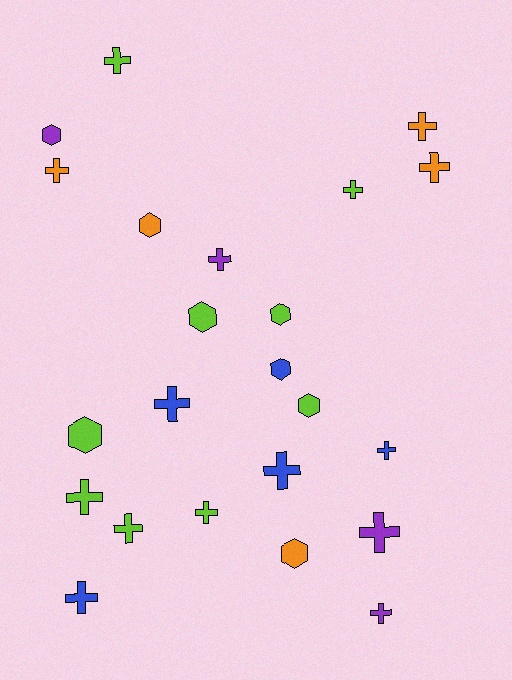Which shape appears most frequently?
Cross, with 15 objects.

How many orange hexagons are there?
There are 2 orange hexagons.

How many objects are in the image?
There are 23 objects.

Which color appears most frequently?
Lime, with 9 objects.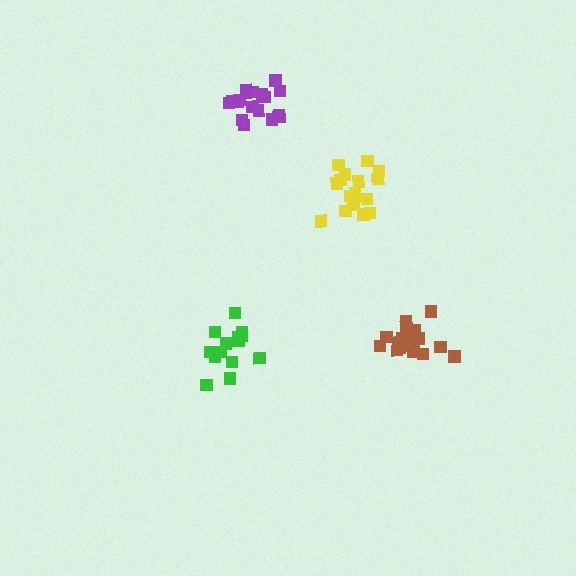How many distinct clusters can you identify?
There are 4 distinct clusters.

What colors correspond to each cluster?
The clusters are colored: brown, yellow, green, purple.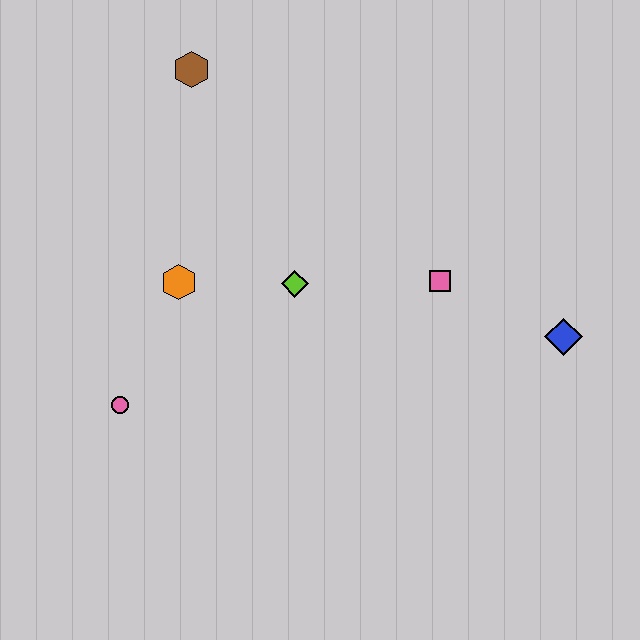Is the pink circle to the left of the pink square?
Yes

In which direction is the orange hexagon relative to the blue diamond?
The orange hexagon is to the left of the blue diamond.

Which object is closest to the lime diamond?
The orange hexagon is closest to the lime diamond.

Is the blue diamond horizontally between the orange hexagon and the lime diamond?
No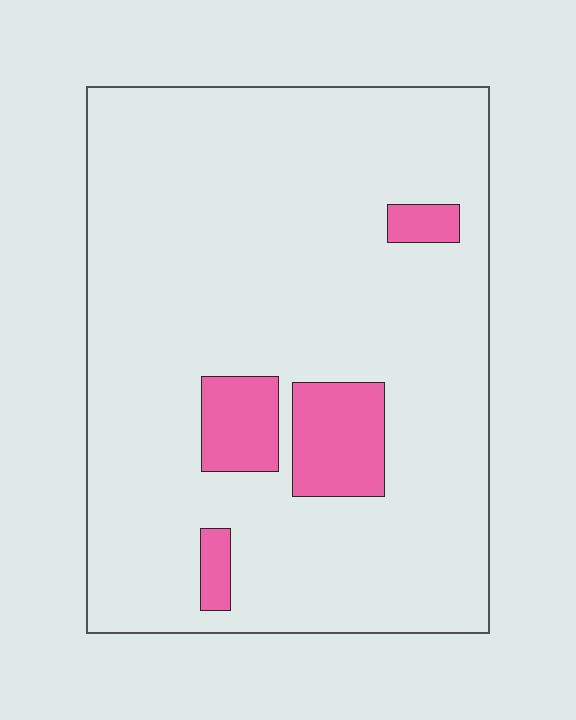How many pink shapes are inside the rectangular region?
4.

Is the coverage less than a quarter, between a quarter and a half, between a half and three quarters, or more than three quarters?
Less than a quarter.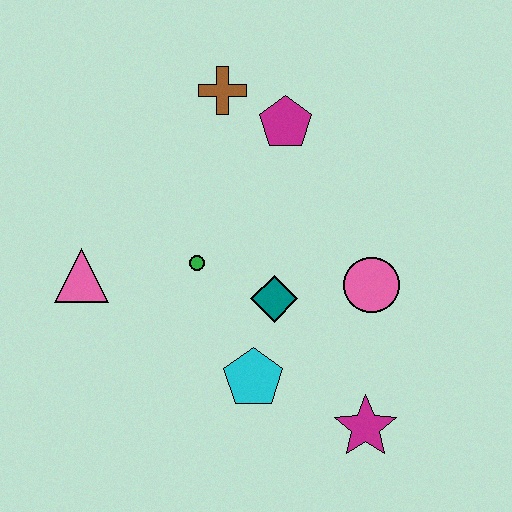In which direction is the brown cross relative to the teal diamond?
The brown cross is above the teal diamond.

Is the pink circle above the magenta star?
Yes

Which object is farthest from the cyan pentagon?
The brown cross is farthest from the cyan pentagon.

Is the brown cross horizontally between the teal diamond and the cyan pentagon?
No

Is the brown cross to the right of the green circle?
Yes